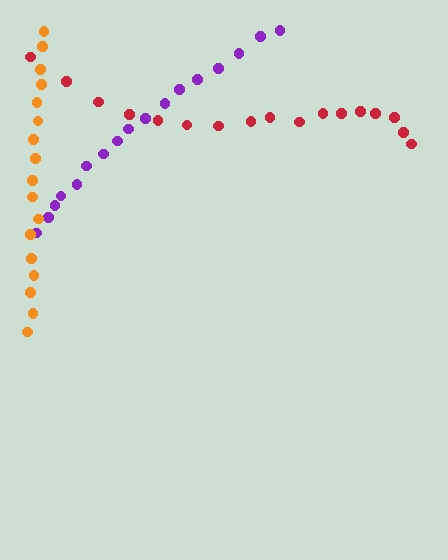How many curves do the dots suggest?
There are 3 distinct paths.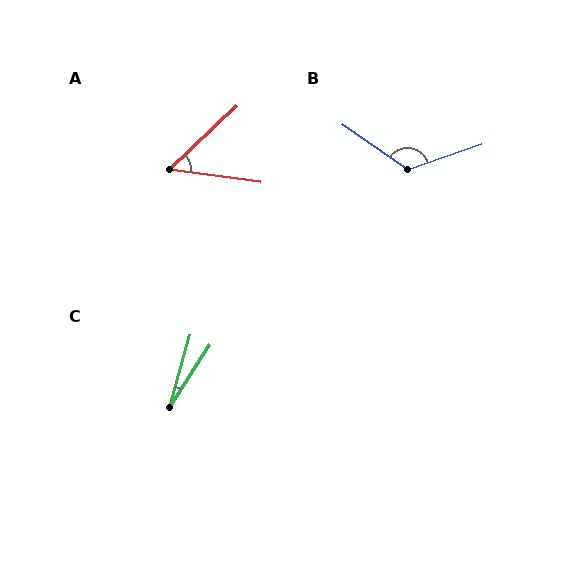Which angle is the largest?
B, at approximately 127 degrees.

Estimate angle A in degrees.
Approximately 51 degrees.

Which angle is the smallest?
C, at approximately 17 degrees.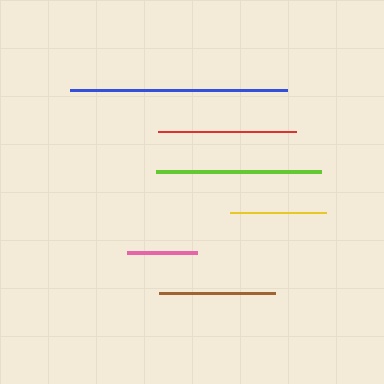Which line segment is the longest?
The blue line is the longest at approximately 217 pixels.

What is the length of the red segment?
The red segment is approximately 137 pixels long.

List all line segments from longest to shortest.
From longest to shortest: blue, lime, red, brown, yellow, pink.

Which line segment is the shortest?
The pink line is the shortest at approximately 69 pixels.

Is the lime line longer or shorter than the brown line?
The lime line is longer than the brown line.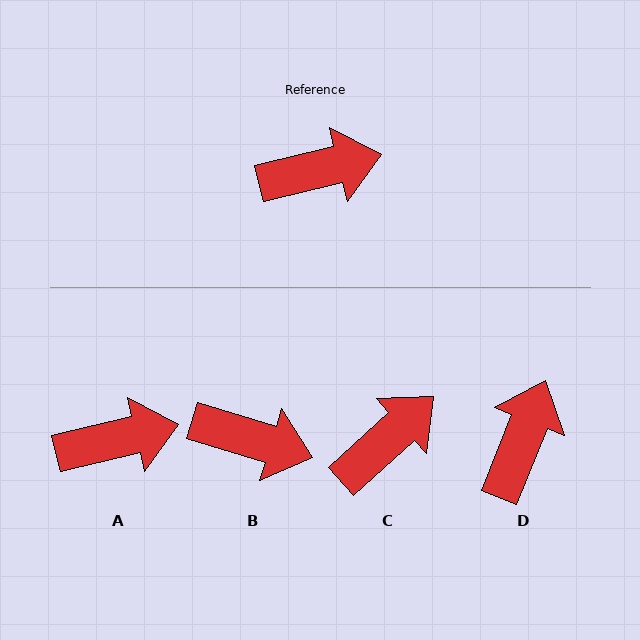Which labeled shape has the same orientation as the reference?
A.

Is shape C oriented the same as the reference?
No, it is off by about 29 degrees.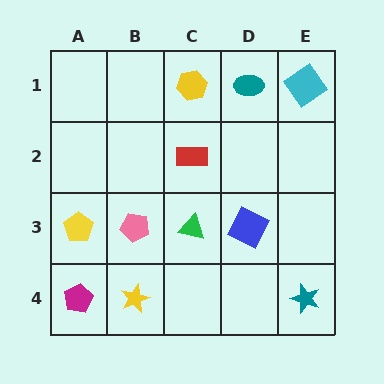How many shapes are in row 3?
4 shapes.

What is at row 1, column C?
A yellow hexagon.